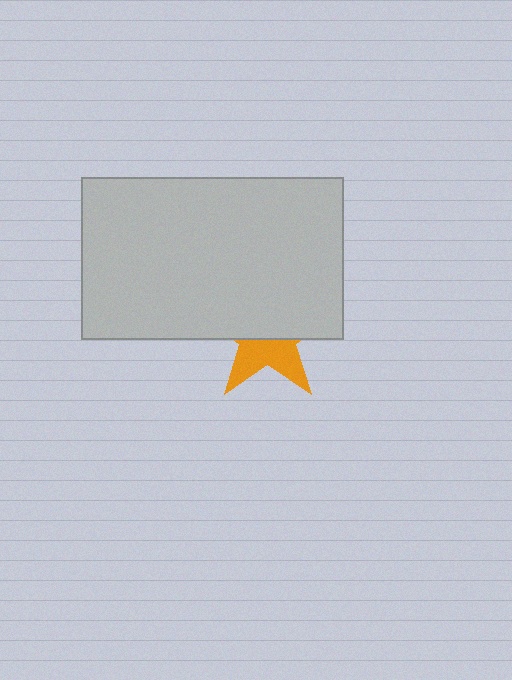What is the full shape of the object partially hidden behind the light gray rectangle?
The partially hidden object is an orange star.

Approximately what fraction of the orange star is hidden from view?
Roughly 60% of the orange star is hidden behind the light gray rectangle.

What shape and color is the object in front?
The object in front is a light gray rectangle.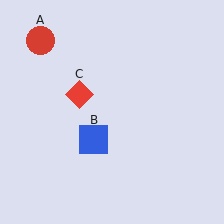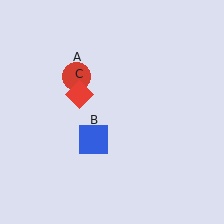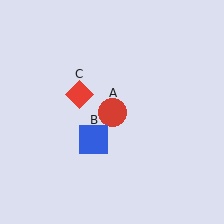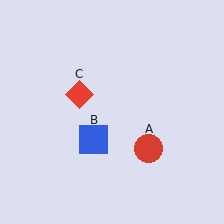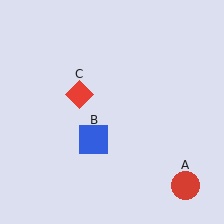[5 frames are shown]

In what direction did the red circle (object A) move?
The red circle (object A) moved down and to the right.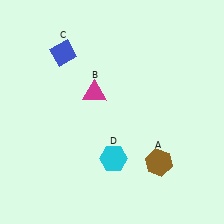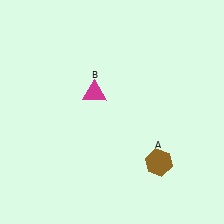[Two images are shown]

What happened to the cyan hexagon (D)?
The cyan hexagon (D) was removed in Image 2. It was in the bottom-right area of Image 1.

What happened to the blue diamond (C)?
The blue diamond (C) was removed in Image 2. It was in the top-left area of Image 1.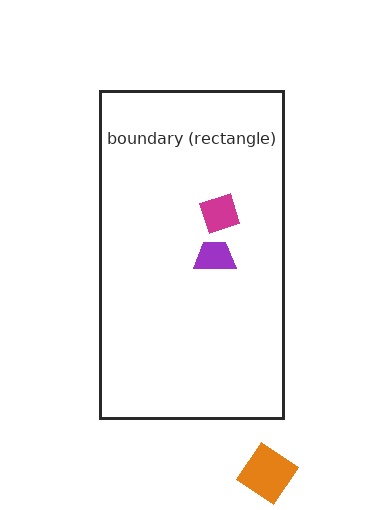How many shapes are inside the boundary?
2 inside, 1 outside.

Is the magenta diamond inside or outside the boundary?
Inside.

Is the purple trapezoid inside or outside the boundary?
Inside.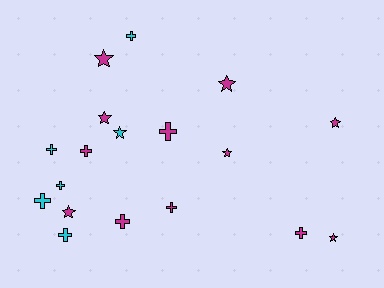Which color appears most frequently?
Magenta, with 12 objects.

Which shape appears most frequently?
Cross, with 10 objects.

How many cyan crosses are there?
There are 5 cyan crosses.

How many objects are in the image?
There are 18 objects.